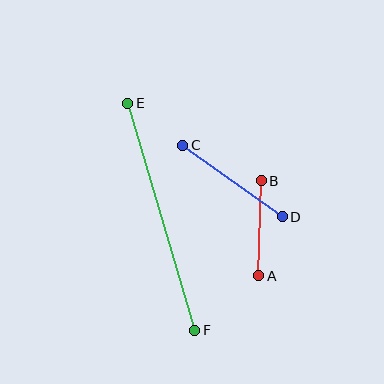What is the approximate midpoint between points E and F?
The midpoint is at approximately (161, 217) pixels.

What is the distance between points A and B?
The distance is approximately 95 pixels.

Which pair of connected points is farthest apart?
Points E and F are farthest apart.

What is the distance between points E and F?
The distance is approximately 237 pixels.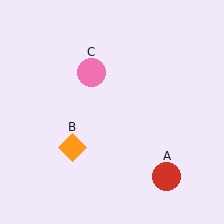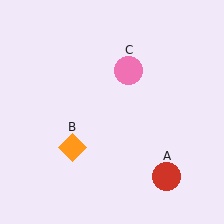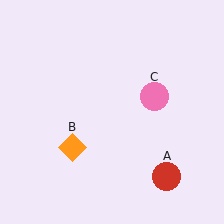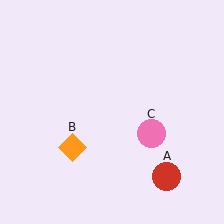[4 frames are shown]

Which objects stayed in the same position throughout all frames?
Red circle (object A) and orange diamond (object B) remained stationary.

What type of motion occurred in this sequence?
The pink circle (object C) rotated clockwise around the center of the scene.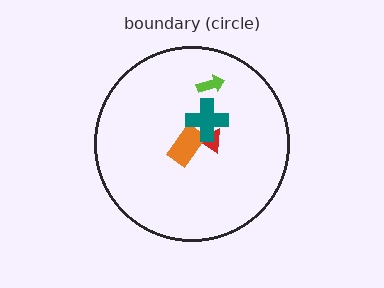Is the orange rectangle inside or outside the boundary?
Inside.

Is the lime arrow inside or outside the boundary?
Inside.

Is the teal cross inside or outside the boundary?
Inside.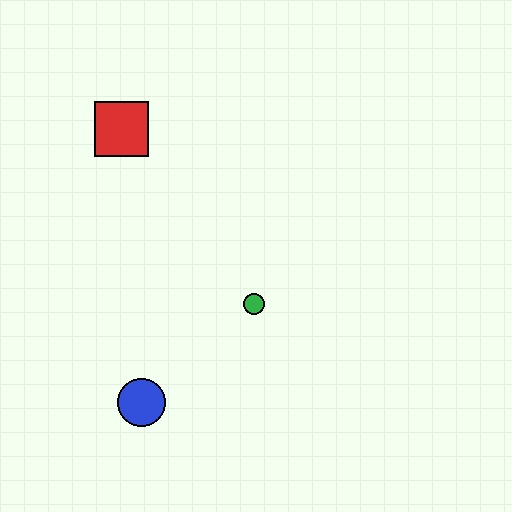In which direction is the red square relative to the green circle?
The red square is above the green circle.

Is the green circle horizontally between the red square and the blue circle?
No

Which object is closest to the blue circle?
The green circle is closest to the blue circle.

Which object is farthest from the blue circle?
The red square is farthest from the blue circle.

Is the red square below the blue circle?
No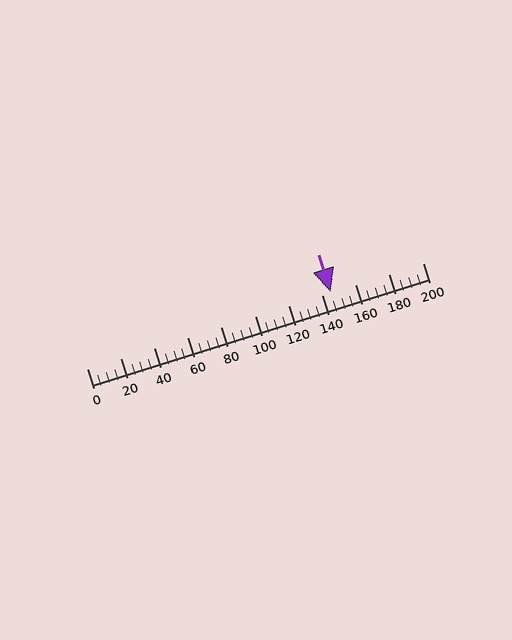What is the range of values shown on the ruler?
The ruler shows values from 0 to 200.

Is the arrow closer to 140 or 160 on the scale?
The arrow is closer to 140.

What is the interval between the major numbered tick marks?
The major tick marks are spaced 20 units apart.